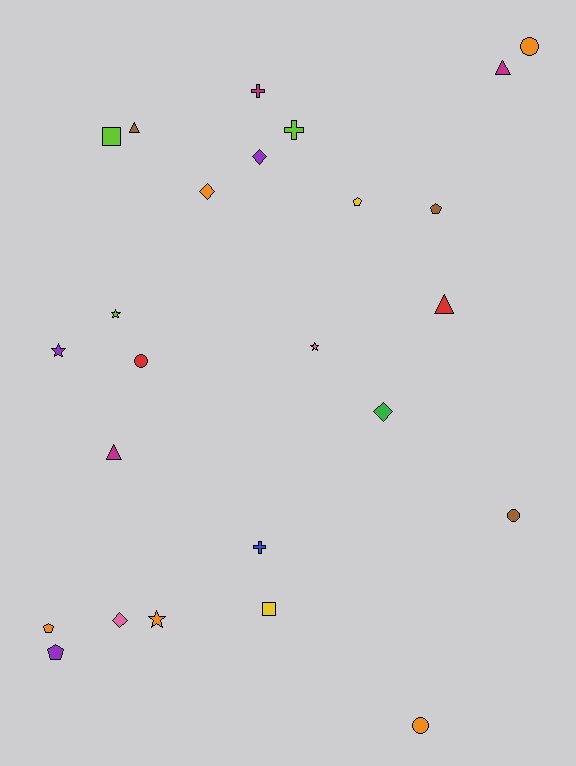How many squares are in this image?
There are 2 squares.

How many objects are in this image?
There are 25 objects.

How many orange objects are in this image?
There are 5 orange objects.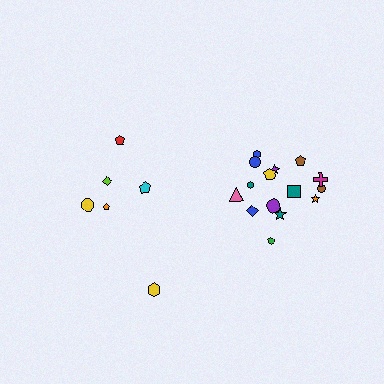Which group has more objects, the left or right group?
The right group.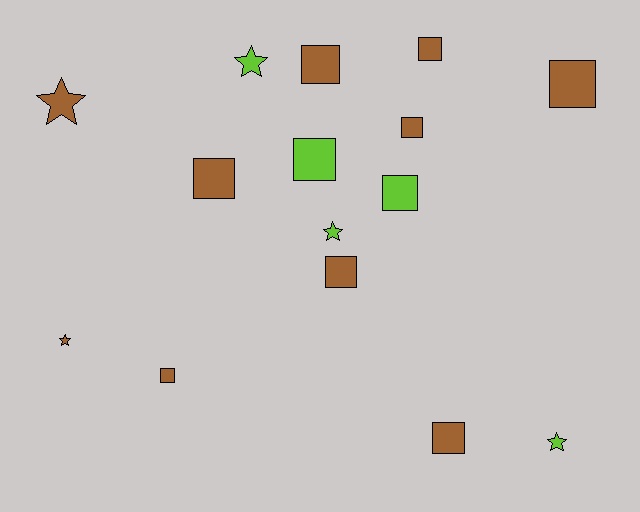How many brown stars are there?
There are 2 brown stars.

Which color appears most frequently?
Brown, with 10 objects.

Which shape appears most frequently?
Square, with 10 objects.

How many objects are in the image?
There are 15 objects.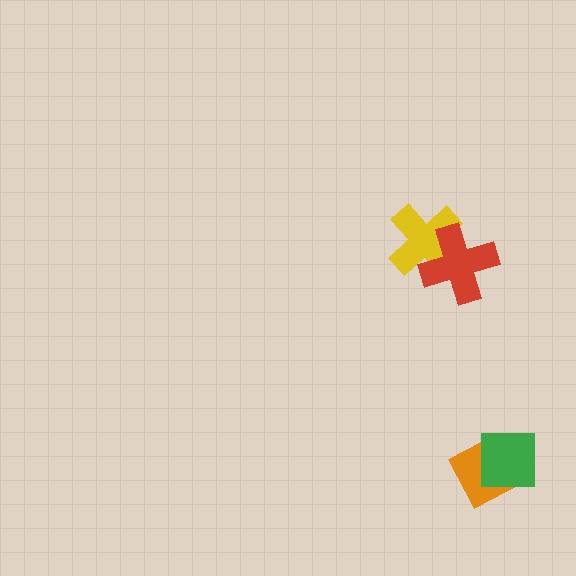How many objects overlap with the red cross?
1 object overlaps with the red cross.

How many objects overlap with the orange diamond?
1 object overlaps with the orange diamond.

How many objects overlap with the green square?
1 object overlaps with the green square.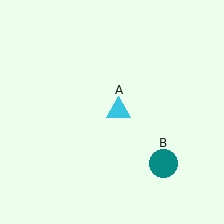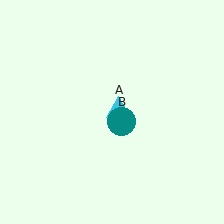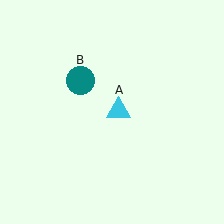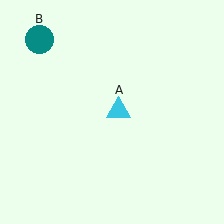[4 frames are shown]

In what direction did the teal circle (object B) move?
The teal circle (object B) moved up and to the left.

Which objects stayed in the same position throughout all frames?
Cyan triangle (object A) remained stationary.